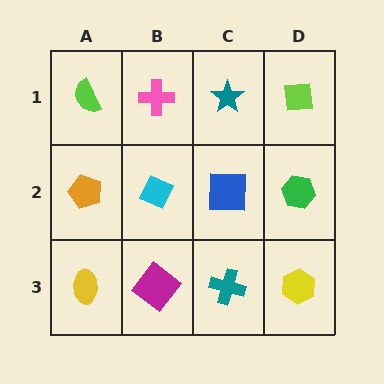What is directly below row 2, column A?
A yellow ellipse.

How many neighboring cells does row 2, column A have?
3.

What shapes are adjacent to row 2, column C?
A teal star (row 1, column C), a teal cross (row 3, column C), a cyan diamond (row 2, column B), a green hexagon (row 2, column D).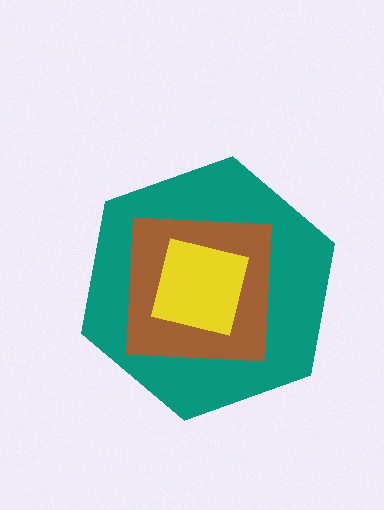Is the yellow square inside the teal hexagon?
Yes.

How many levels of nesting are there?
3.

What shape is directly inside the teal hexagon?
The brown square.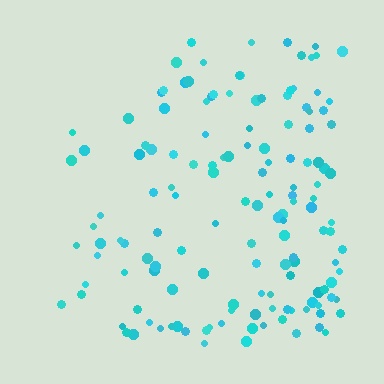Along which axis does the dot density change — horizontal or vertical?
Horizontal.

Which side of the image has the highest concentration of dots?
The right.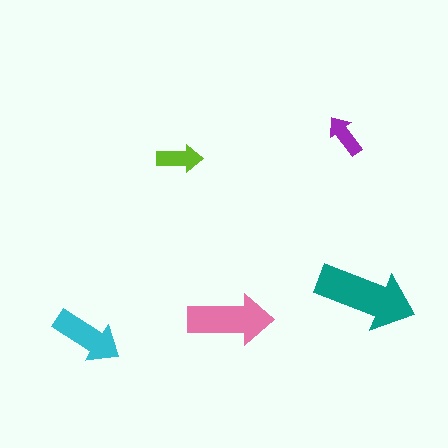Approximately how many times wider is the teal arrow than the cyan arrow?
About 1.5 times wider.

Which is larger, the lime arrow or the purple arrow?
The lime one.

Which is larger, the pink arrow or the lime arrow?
The pink one.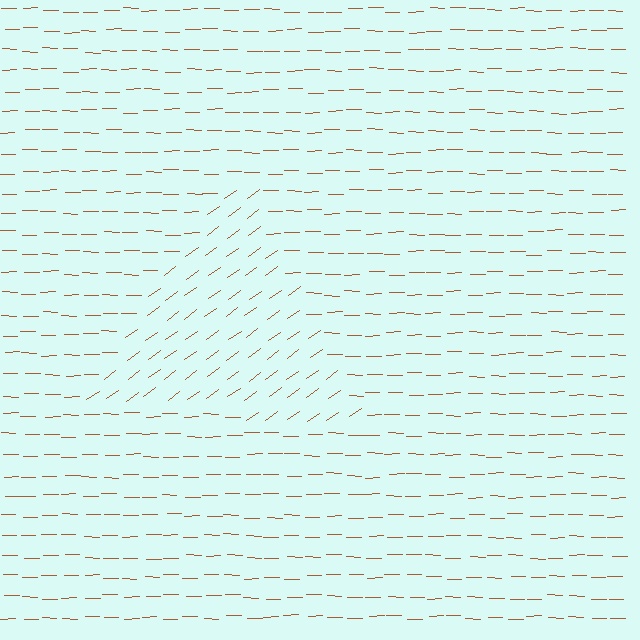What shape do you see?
I see a triangle.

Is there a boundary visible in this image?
Yes, there is a texture boundary formed by a change in line orientation.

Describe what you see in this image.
The image is filled with small brown line segments. A triangle region in the image has lines oriented differently from the surrounding lines, creating a visible texture boundary.